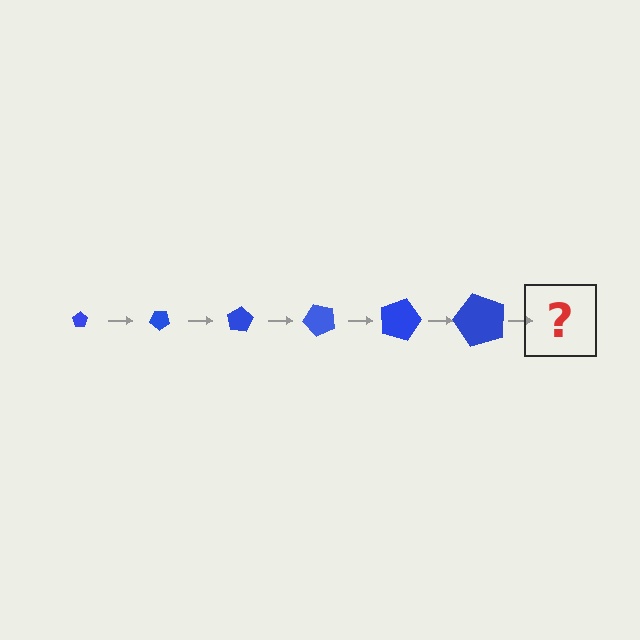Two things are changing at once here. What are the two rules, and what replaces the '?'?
The two rules are that the pentagon grows larger each step and it rotates 40 degrees each step. The '?' should be a pentagon, larger than the previous one and rotated 240 degrees from the start.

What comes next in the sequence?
The next element should be a pentagon, larger than the previous one and rotated 240 degrees from the start.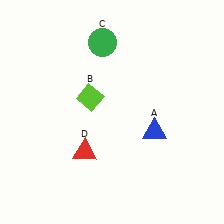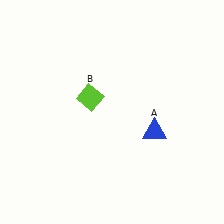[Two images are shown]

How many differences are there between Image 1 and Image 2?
There are 2 differences between the two images.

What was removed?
The green circle (C), the red triangle (D) were removed in Image 2.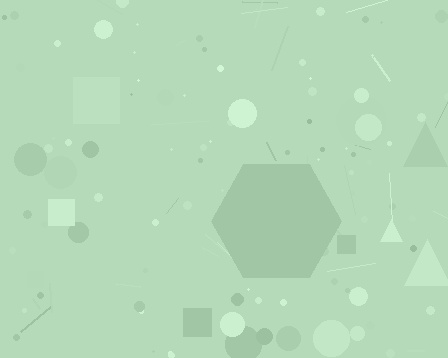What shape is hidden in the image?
A hexagon is hidden in the image.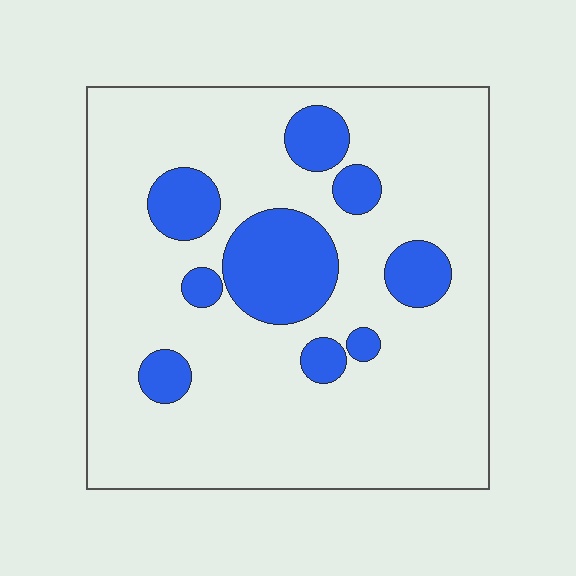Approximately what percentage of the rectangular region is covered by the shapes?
Approximately 20%.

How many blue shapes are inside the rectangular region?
9.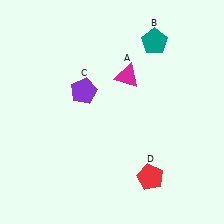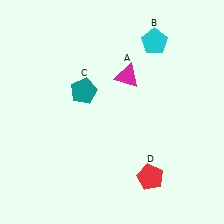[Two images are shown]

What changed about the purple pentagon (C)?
In Image 1, C is purple. In Image 2, it changed to teal.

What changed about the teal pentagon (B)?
In Image 1, B is teal. In Image 2, it changed to cyan.